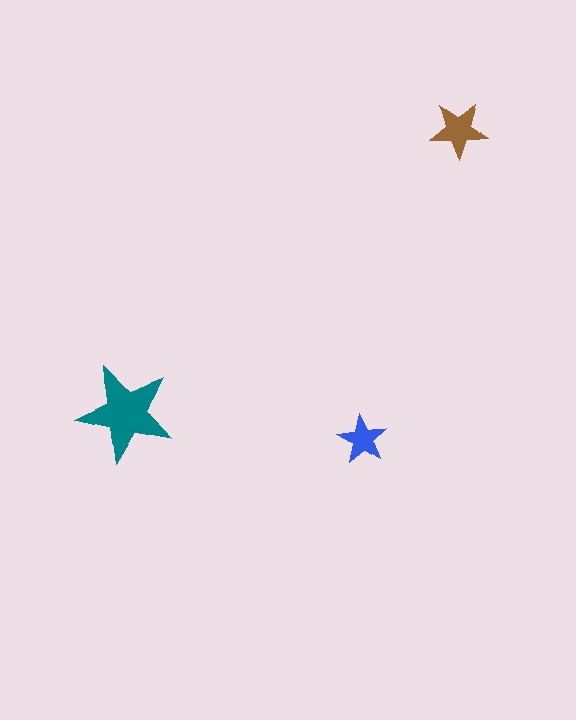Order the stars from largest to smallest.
the teal one, the brown one, the blue one.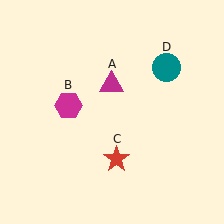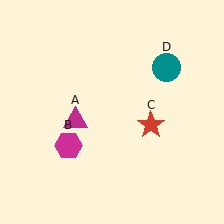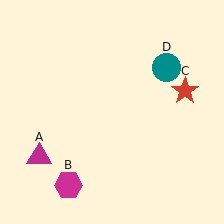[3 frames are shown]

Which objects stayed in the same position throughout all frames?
Teal circle (object D) remained stationary.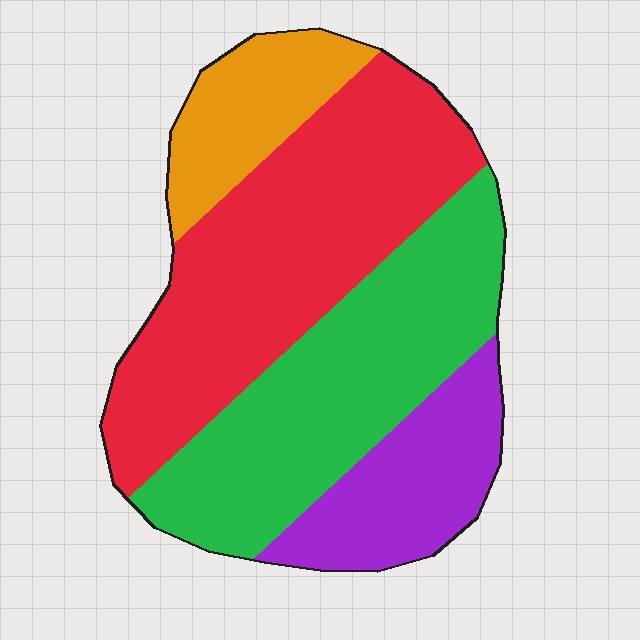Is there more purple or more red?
Red.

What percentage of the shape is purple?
Purple covers about 15% of the shape.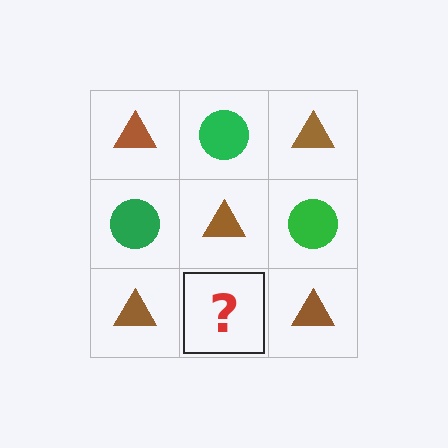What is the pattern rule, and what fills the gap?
The rule is that it alternates brown triangle and green circle in a checkerboard pattern. The gap should be filled with a green circle.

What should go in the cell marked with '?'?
The missing cell should contain a green circle.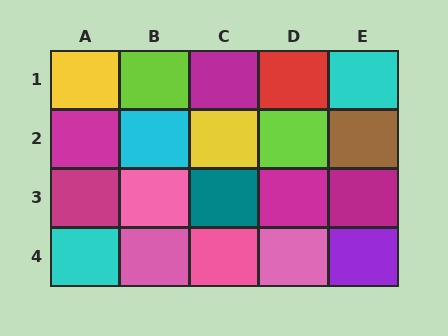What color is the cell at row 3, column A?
Magenta.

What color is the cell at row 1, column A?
Yellow.